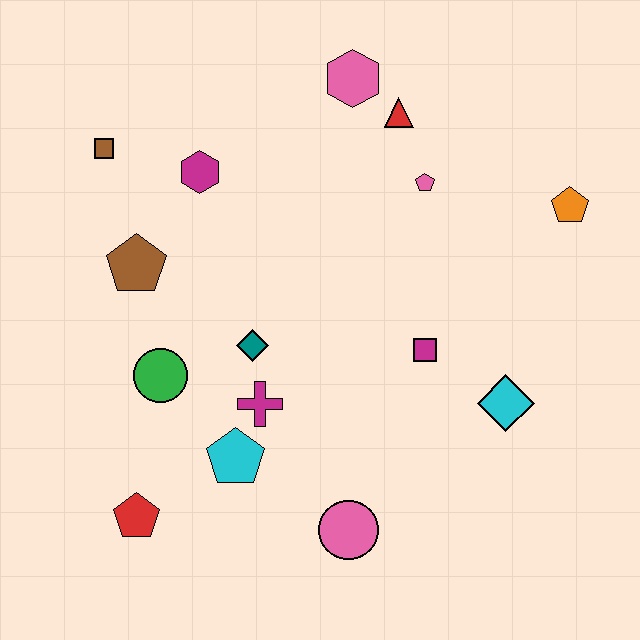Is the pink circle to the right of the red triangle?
No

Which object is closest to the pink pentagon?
The red triangle is closest to the pink pentagon.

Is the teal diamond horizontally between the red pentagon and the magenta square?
Yes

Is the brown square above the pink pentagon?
Yes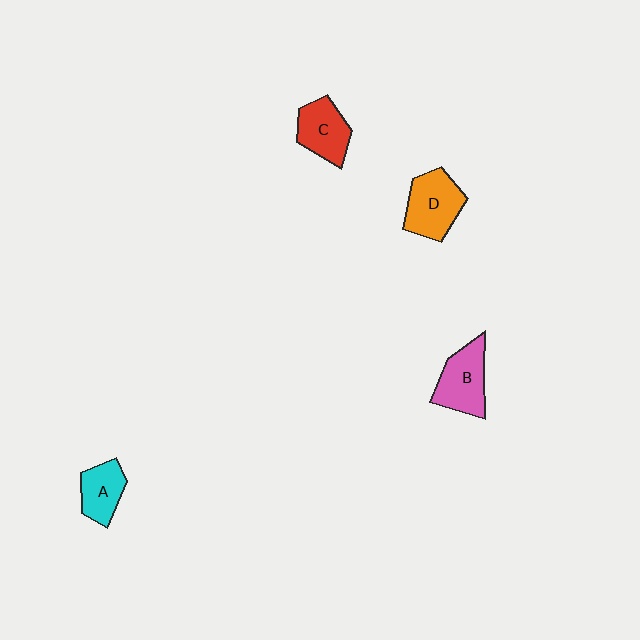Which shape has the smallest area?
Shape A (cyan).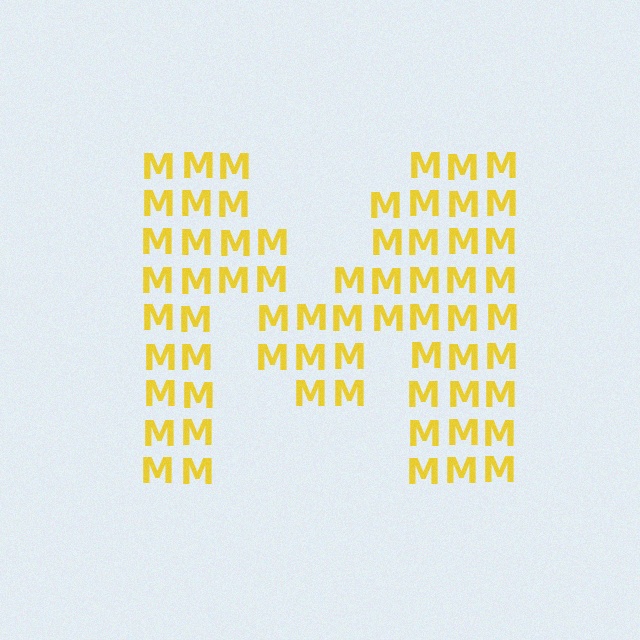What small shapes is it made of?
It is made of small letter M's.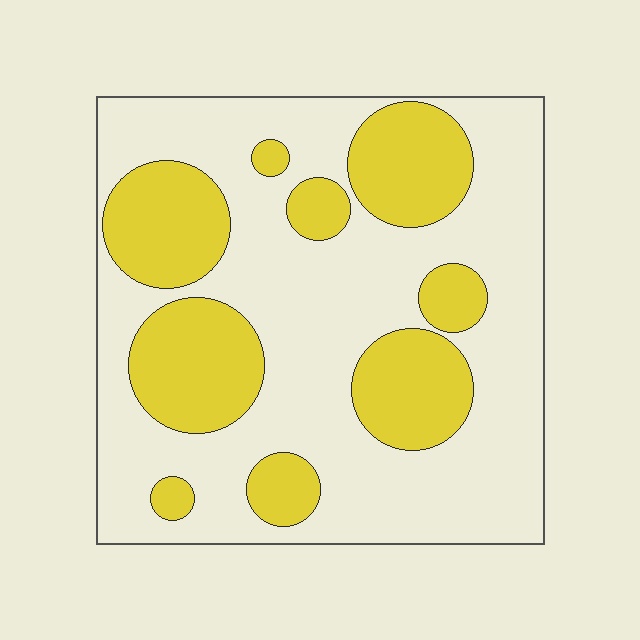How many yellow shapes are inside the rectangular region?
9.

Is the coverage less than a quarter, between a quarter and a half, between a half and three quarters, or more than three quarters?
Between a quarter and a half.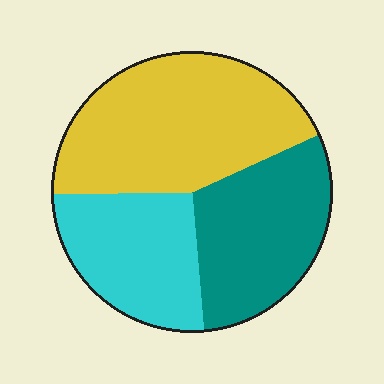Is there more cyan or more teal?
Teal.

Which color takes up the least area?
Cyan, at roughly 25%.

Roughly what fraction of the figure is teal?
Teal covers about 30% of the figure.